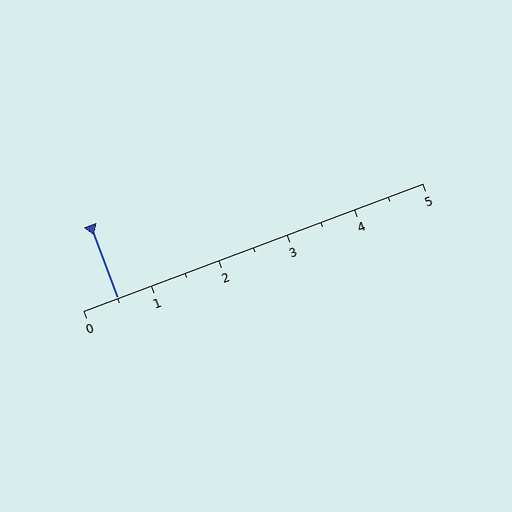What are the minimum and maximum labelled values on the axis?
The axis runs from 0 to 5.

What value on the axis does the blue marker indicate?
The marker indicates approximately 0.5.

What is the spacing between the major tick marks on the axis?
The major ticks are spaced 1 apart.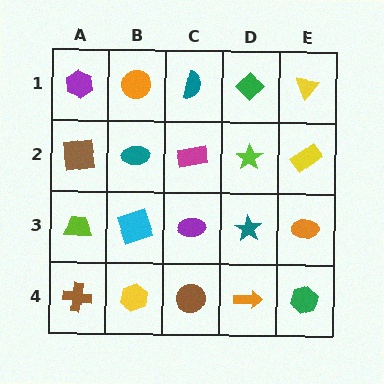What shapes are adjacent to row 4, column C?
A purple ellipse (row 3, column C), a yellow hexagon (row 4, column B), an orange arrow (row 4, column D).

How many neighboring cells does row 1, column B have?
3.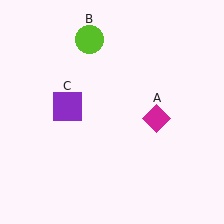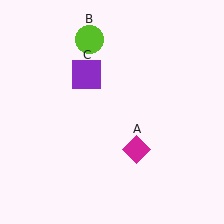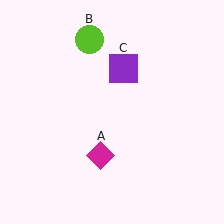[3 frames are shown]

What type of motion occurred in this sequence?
The magenta diamond (object A), purple square (object C) rotated clockwise around the center of the scene.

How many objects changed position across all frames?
2 objects changed position: magenta diamond (object A), purple square (object C).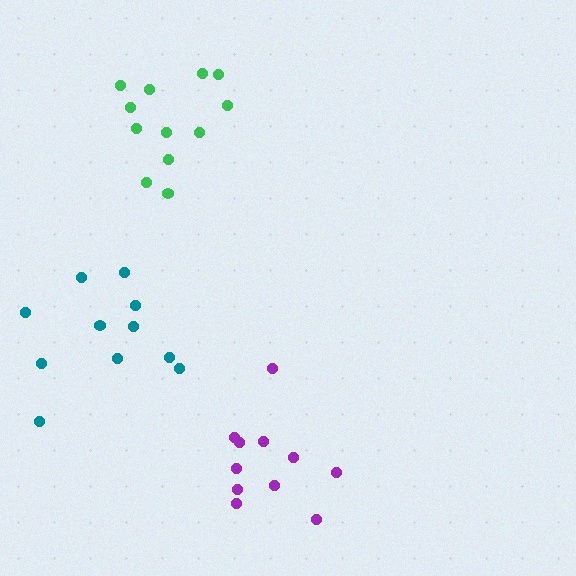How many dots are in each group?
Group 1: 12 dots, Group 2: 11 dots, Group 3: 11 dots (34 total).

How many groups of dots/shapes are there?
There are 3 groups.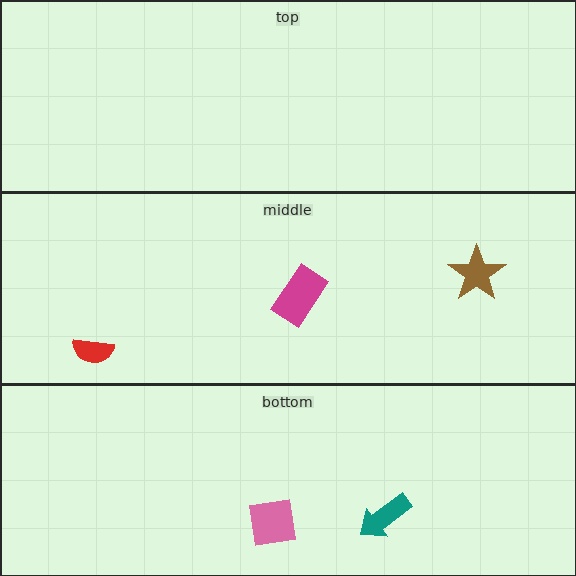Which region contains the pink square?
The bottom region.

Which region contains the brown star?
The middle region.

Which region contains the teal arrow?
The bottom region.